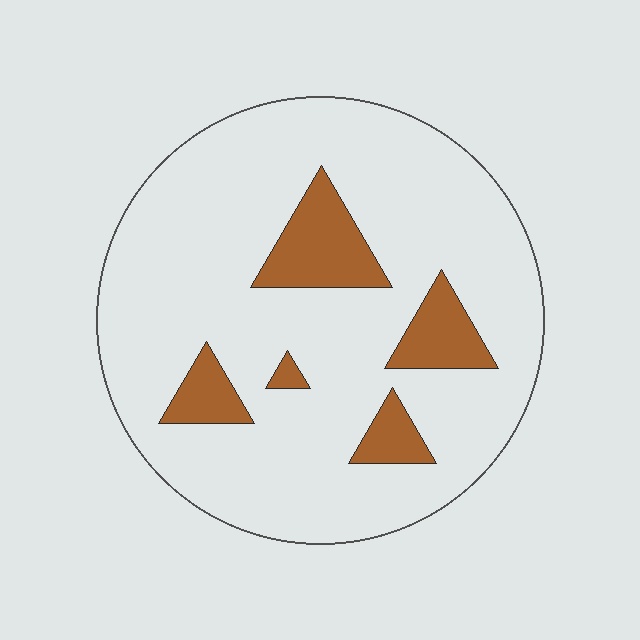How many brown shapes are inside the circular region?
5.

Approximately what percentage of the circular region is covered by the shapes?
Approximately 15%.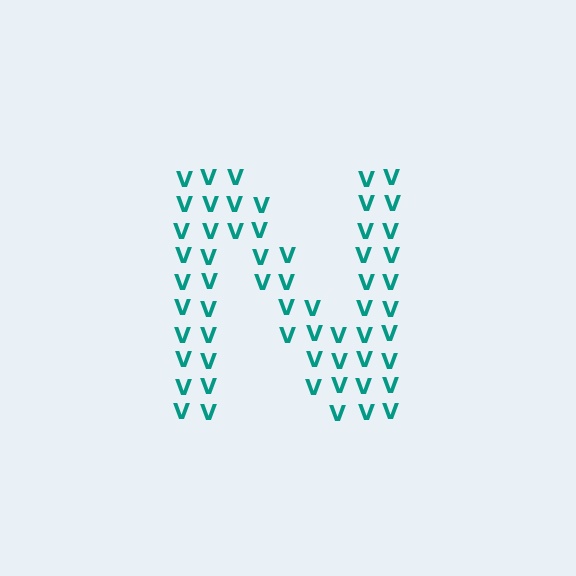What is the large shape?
The large shape is the letter N.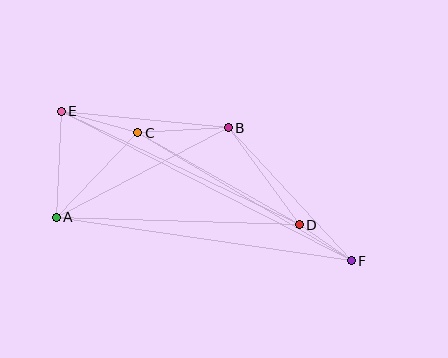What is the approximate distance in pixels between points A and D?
The distance between A and D is approximately 243 pixels.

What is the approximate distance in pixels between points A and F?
The distance between A and F is approximately 298 pixels.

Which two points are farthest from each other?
Points E and F are farthest from each other.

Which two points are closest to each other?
Points D and F are closest to each other.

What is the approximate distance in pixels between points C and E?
The distance between C and E is approximately 79 pixels.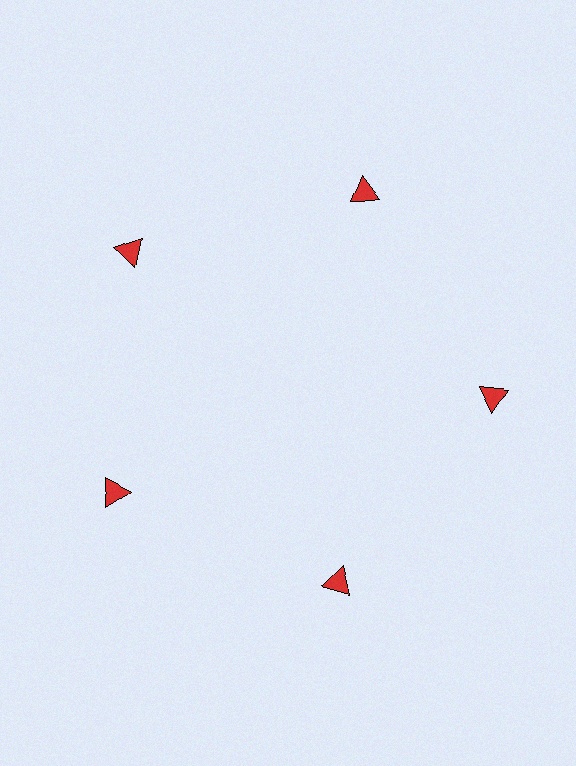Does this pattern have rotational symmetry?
Yes, this pattern has 5-fold rotational symmetry. It looks the same after rotating 72 degrees around the center.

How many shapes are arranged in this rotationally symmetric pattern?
There are 5 shapes, arranged in 5 groups of 1.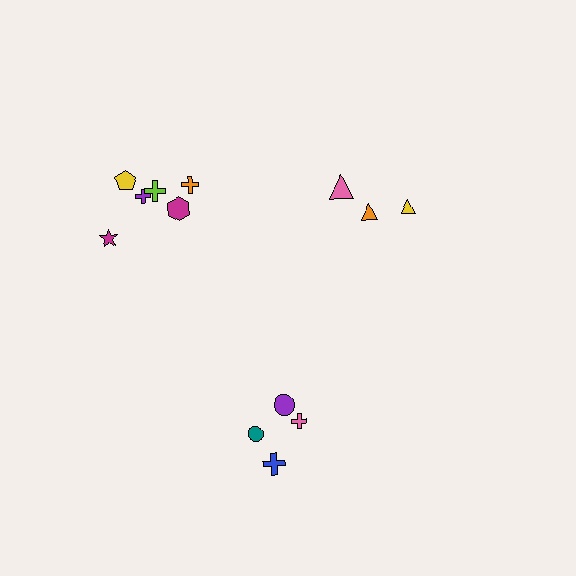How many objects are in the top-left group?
There are 6 objects.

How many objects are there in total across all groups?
There are 13 objects.